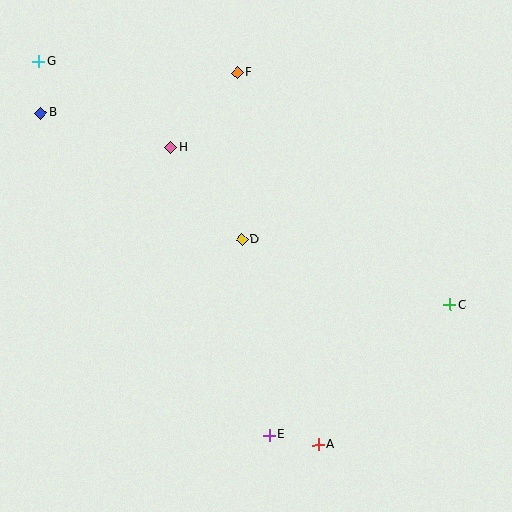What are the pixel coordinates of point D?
Point D is at (242, 240).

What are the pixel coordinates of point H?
Point H is at (171, 148).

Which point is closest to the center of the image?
Point D at (242, 240) is closest to the center.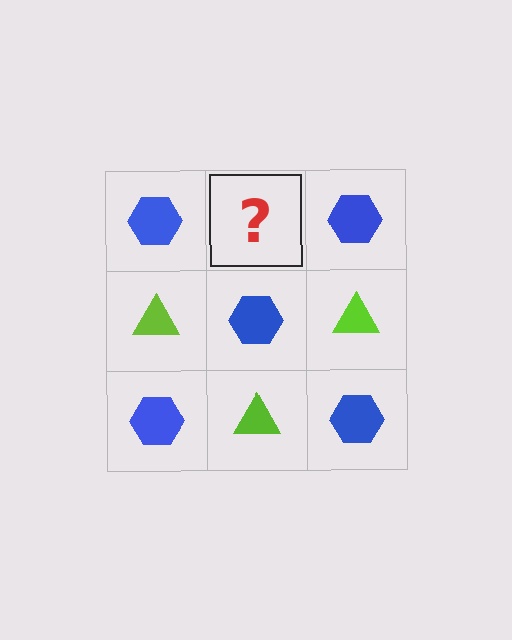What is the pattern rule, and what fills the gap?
The rule is that it alternates blue hexagon and lime triangle in a checkerboard pattern. The gap should be filled with a lime triangle.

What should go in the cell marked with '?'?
The missing cell should contain a lime triangle.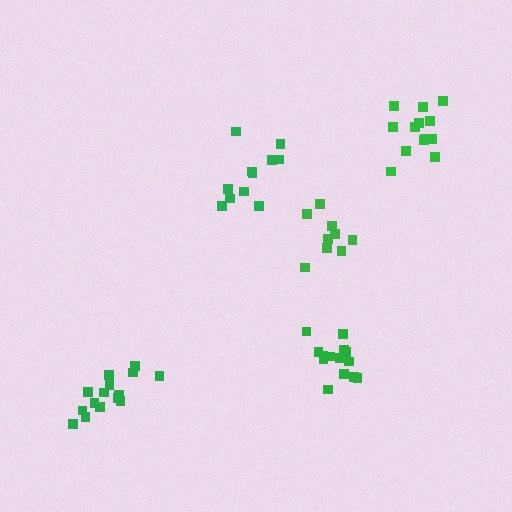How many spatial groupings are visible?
There are 5 spatial groupings.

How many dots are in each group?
Group 1: 15 dots, Group 2: 9 dots, Group 3: 15 dots, Group 4: 11 dots, Group 5: 13 dots (63 total).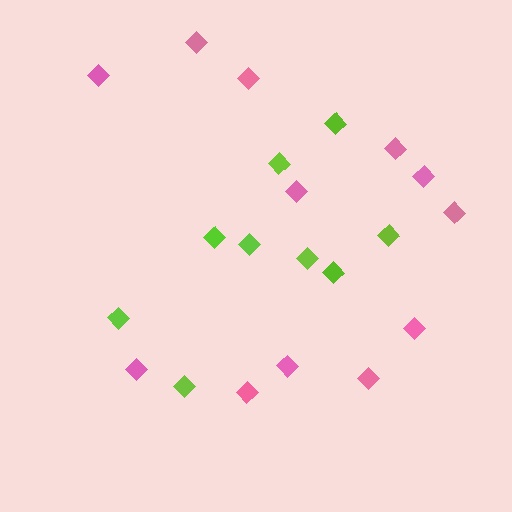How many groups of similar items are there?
There are 2 groups: one group of lime diamonds (9) and one group of pink diamonds (12).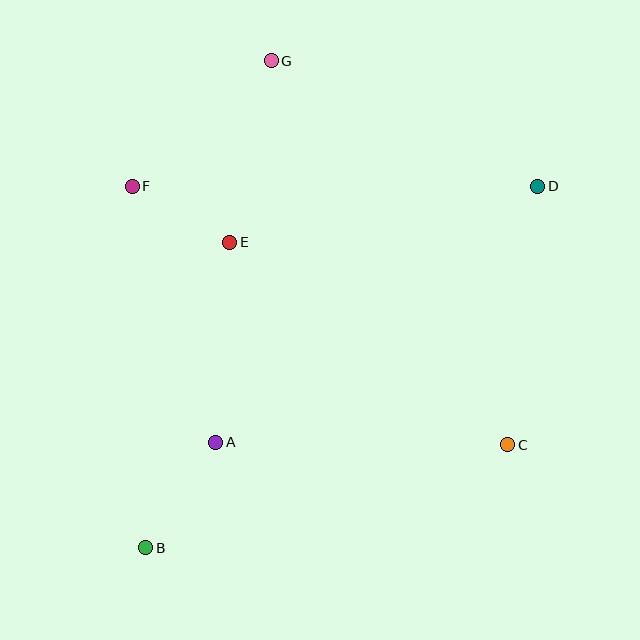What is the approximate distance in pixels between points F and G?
The distance between F and G is approximately 188 pixels.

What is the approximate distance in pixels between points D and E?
The distance between D and E is approximately 313 pixels.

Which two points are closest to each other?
Points E and F are closest to each other.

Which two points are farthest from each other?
Points B and D are farthest from each other.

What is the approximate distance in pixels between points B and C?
The distance between B and C is approximately 376 pixels.